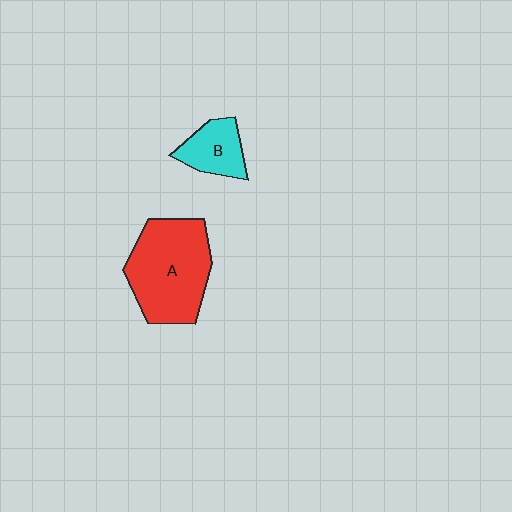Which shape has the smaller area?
Shape B (cyan).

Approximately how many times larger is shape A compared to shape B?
Approximately 2.4 times.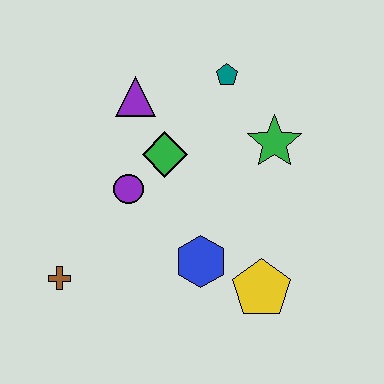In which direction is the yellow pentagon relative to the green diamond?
The yellow pentagon is below the green diamond.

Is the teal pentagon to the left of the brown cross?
No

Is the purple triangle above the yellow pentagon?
Yes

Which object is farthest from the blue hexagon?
The teal pentagon is farthest from the blue hexagon.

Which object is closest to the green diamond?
The purple circle is closest to the green diamond.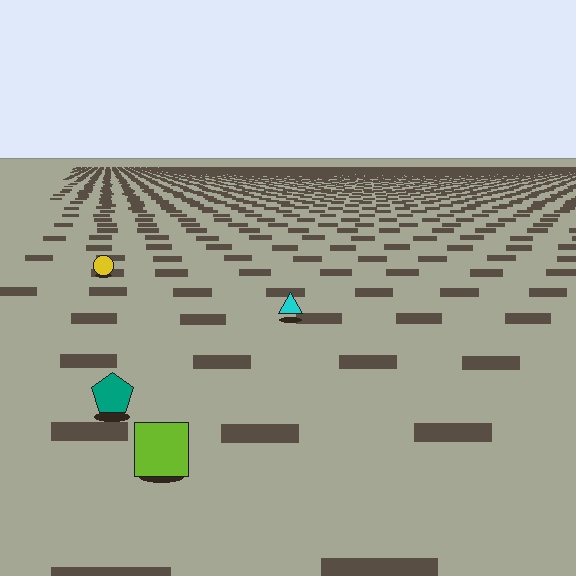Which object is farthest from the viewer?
The yellow circle is farthest from the viewer. It appears smaller and the ground texture around it is denser.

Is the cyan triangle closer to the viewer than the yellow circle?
Yes. The cyan triangle is closer — you can tell from the texture gradient: the ground texture is coarser near it.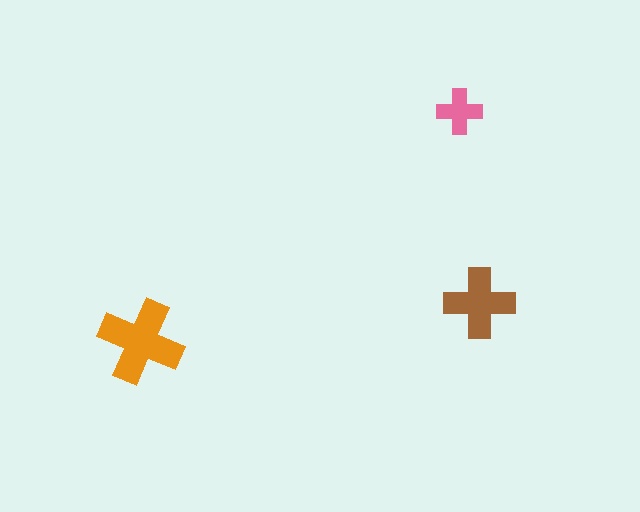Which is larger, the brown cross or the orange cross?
The orange one.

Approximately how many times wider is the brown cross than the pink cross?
About 1.5 times wider.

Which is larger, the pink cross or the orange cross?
The orange one.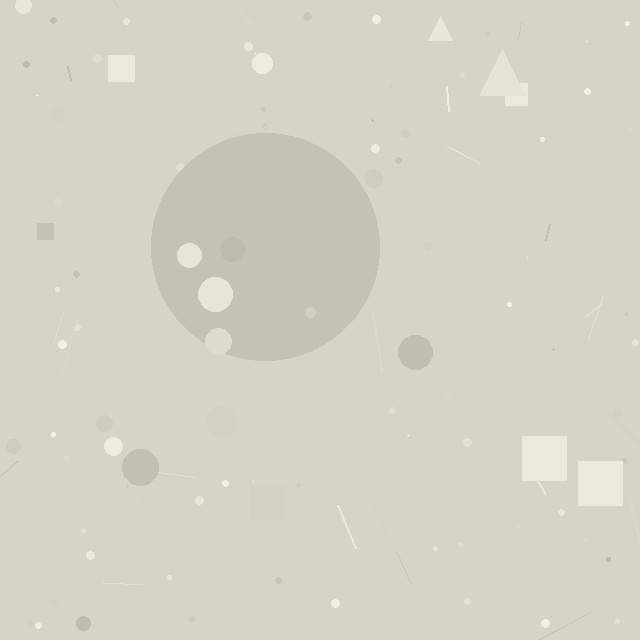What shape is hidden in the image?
A circle is hidden in the image.